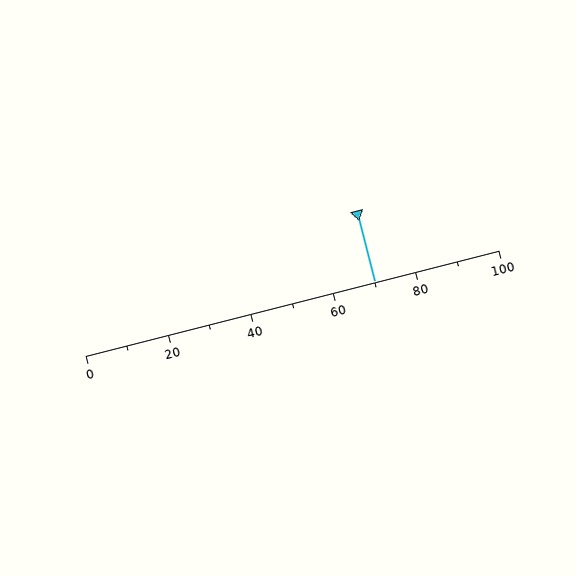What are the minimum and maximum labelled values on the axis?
The axis runs from 0 to 100.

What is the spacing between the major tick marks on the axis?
The major ticks are spaced 20 apart.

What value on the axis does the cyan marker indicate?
The marker indicates approximately 70.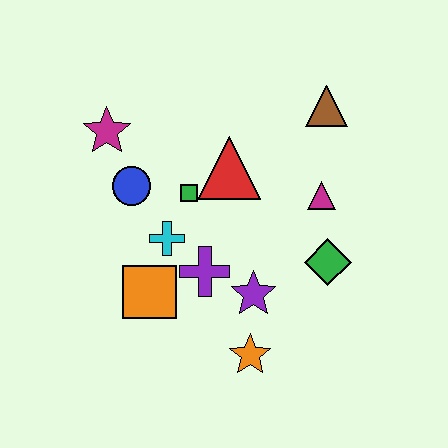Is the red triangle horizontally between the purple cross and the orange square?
No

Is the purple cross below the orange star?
No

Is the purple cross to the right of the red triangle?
No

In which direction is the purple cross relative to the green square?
The purple cross is below the green square.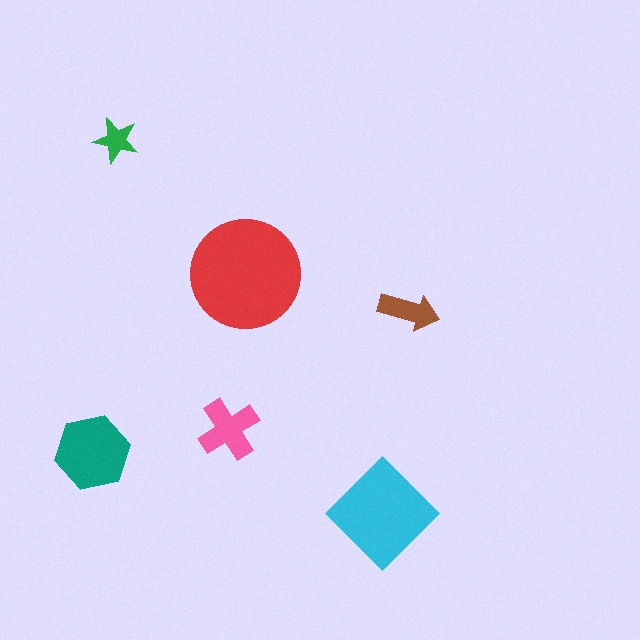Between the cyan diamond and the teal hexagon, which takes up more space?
The cyan diamond.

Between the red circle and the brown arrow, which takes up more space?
The red circle.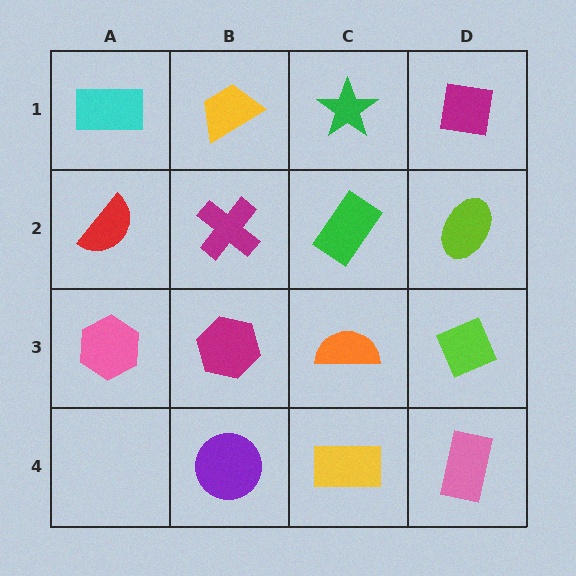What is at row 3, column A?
A pink hexagon.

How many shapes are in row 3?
4 shapes.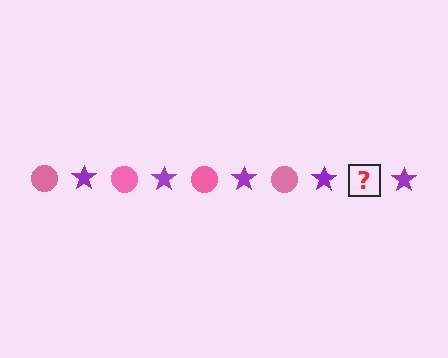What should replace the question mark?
The question mark should be replaced with a pink circle.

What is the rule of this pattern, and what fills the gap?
The rule is that the pattern alternates between pink circle and purple star. The gap should be filled with a pink circle.